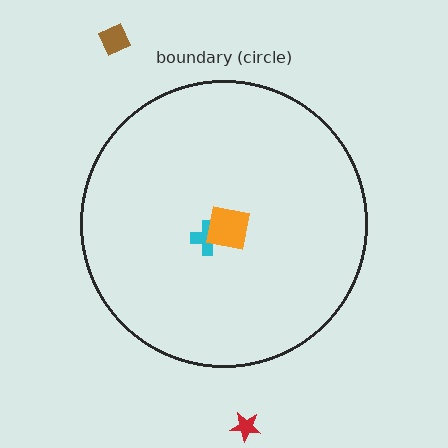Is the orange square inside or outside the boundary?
Inside.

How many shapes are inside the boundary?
2 inside, 2 outside.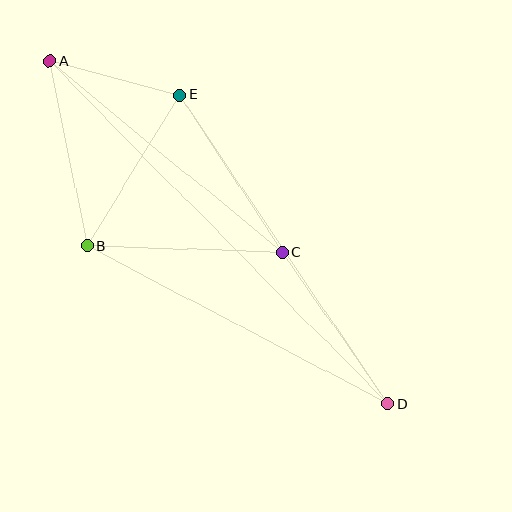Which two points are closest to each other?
Points A and E are closest to each other.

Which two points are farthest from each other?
Points A and D are farthest from each other.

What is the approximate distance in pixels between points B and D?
The distance between B and D is approximately 339 pixels.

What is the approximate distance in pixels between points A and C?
The distance between A and C is approximately 301 pixels.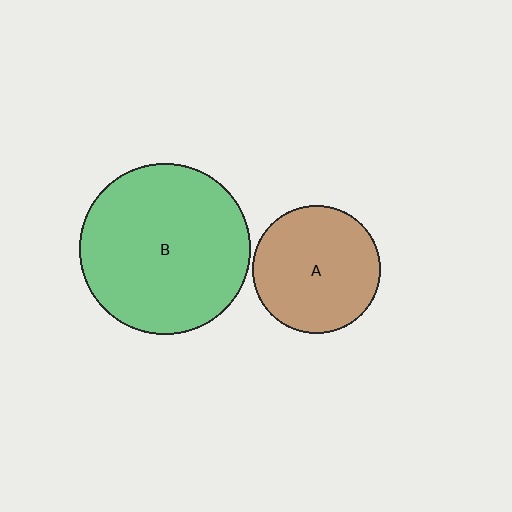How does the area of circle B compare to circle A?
Approximately 1.8 times.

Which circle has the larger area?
Circle B (green).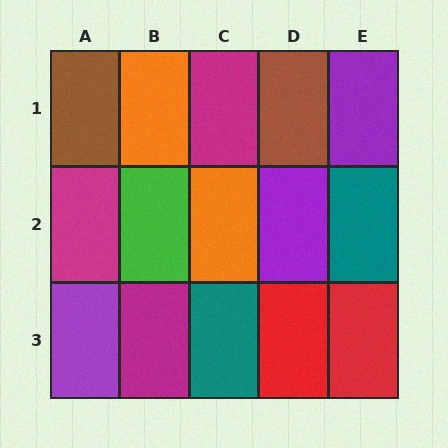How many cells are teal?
2 cells are teal.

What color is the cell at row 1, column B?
Orange.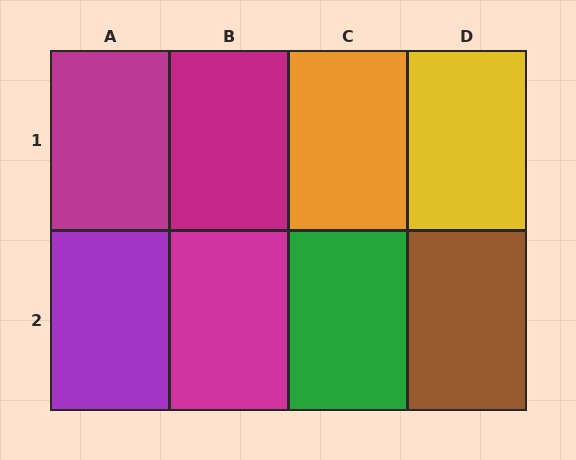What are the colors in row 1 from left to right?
Magenta, magenta, orange, yellow.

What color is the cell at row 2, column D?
Brown.